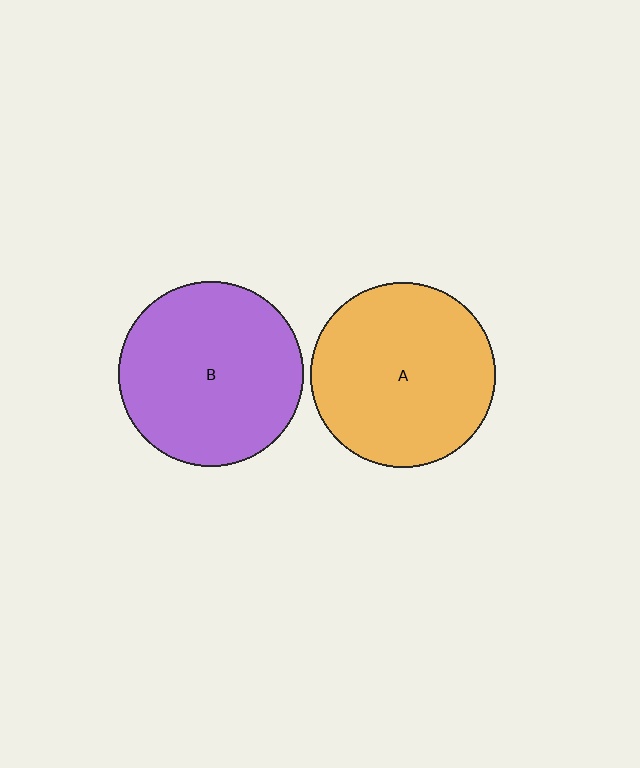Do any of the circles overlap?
No, none of the circles overlap.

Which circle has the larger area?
Circle A (orange).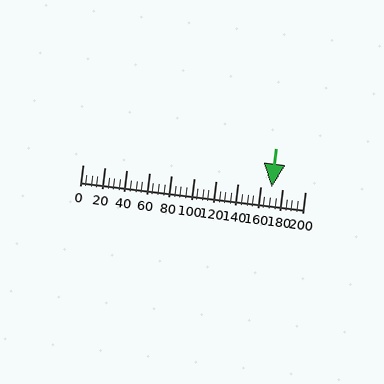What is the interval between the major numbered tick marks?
The major tick marks are spaced 20 units apart.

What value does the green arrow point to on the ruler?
The green arrow points to approximately 170.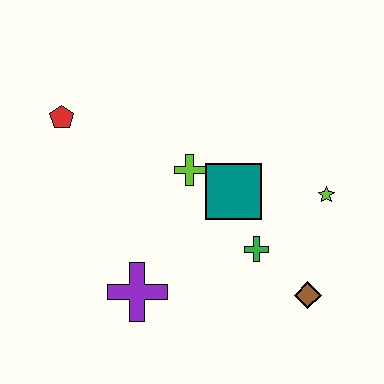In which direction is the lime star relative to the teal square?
The lime star is to the right of the teal square.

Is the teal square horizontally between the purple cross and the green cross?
Yes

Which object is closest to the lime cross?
The teal square is closest to the lime cross.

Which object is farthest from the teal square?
The red pentagon is farthest from the teal square.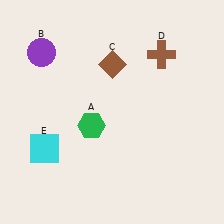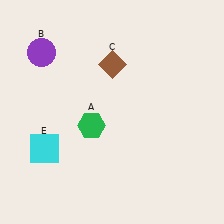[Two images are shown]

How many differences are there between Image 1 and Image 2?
There is 1 difference between the two images.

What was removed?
The brown cross (D) was removed in Image 2.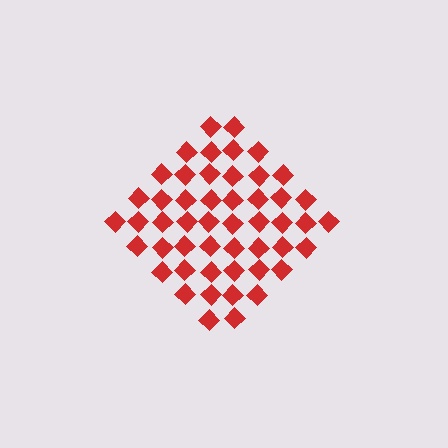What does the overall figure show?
The overall figure shows a diamond.